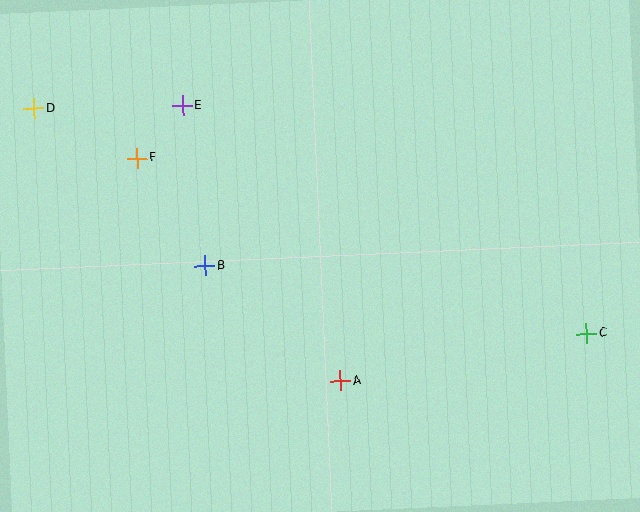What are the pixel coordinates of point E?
Point E is at (182, 106).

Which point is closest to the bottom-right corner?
Point C is closest to the bottom-right corner.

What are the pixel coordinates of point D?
Point D is at (34, 108).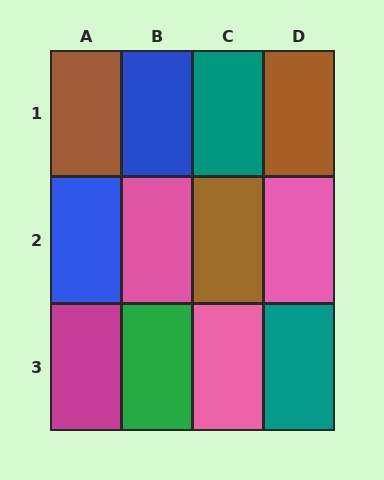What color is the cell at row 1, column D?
Brown.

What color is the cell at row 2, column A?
Blue.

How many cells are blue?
2 cells are blue.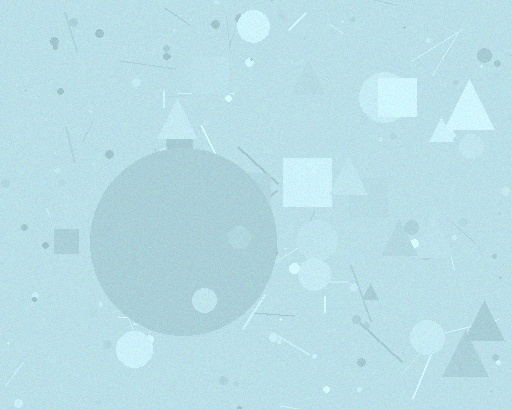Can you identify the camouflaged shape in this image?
The camouflaged shape is a circle.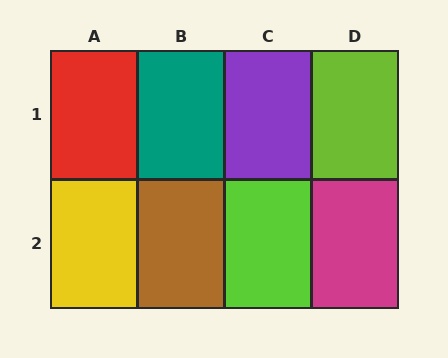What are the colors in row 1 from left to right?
Red, teal, purple, lime.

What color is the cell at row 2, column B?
Brown.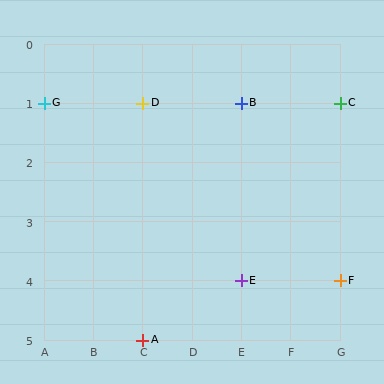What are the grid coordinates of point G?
Point G is at grid coordinates (A, 1).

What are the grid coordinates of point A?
Point A is at grid coordinates (C, 5).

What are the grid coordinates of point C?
Point C is at grid coordinates (G, 1).